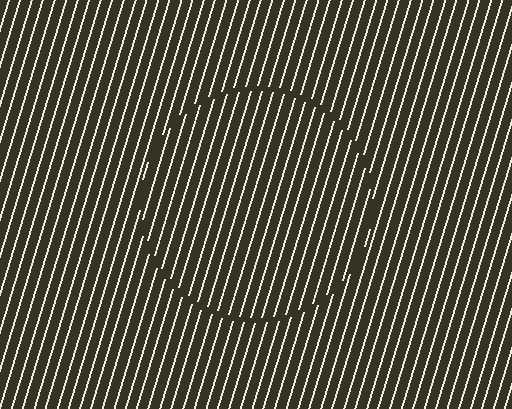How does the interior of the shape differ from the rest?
The interior of the shape contains the same grating, shifted by half a period — the contour is defined by the phase discontinuity where line-ends from the inner and outer gratings abut.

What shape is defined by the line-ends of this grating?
An illusory circle. The interior of the shape contains the same grating, shifted by half a period — the contour is defined by the phase discontinuity where line-ends from the inner and outer gratings abut.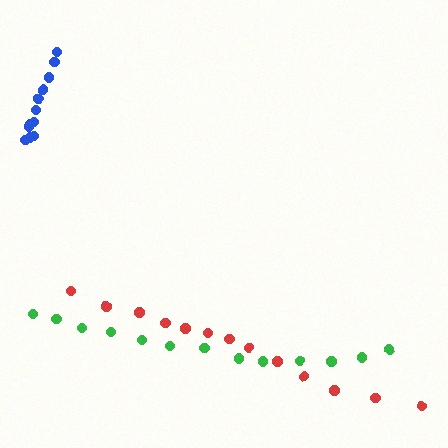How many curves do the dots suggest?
There are 3 distinct paths.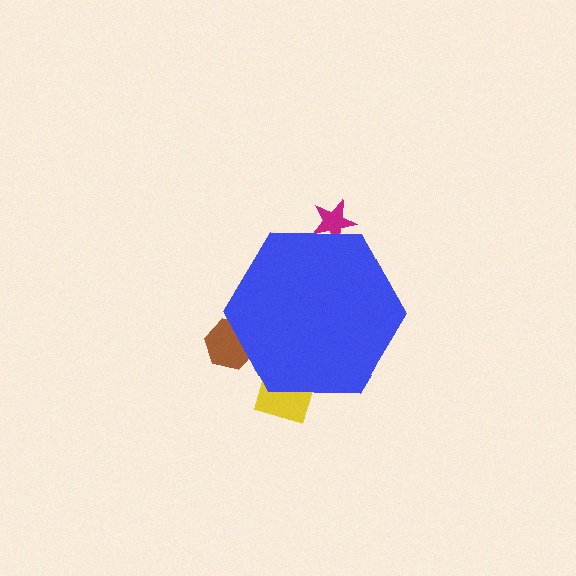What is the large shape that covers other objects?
A blue hexagon.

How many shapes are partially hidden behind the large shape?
3 shapes are partially hidden.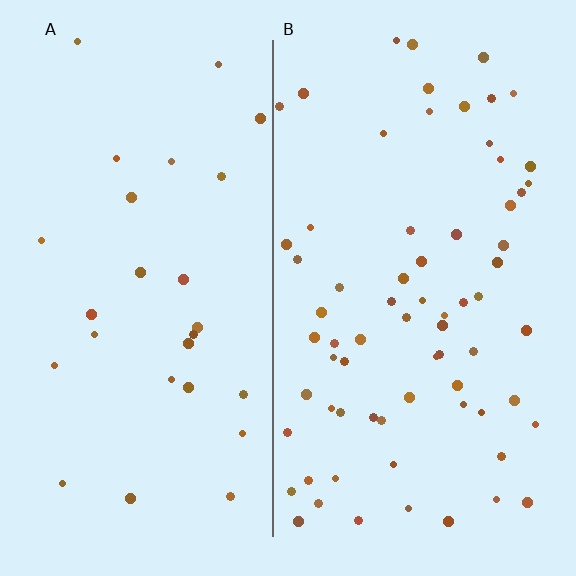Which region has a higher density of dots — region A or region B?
B (the right).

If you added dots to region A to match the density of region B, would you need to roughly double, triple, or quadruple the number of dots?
Approximately triple.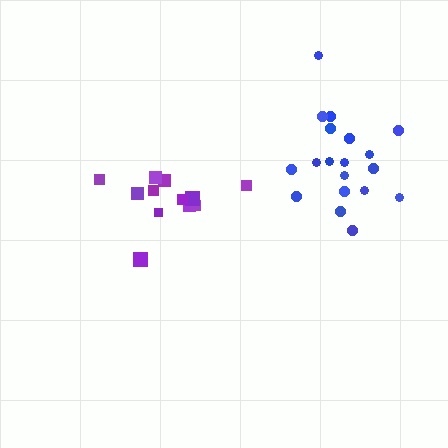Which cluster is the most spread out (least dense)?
Purple.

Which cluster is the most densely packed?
Blue.